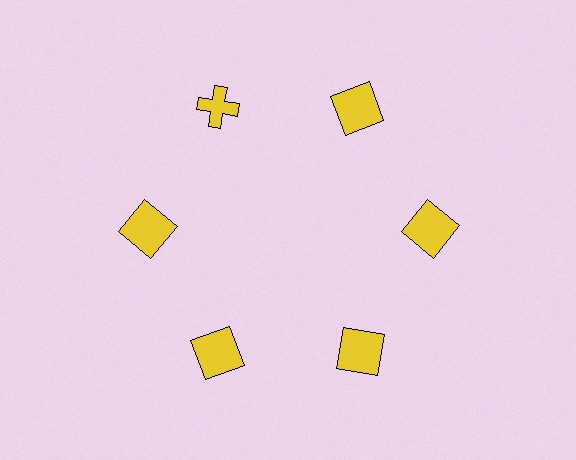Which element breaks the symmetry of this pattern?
The yellow cross at roughly the 11 o'clock position breaks the symmetry. All other shapes are yellow squares.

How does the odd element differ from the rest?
It has a different shape: cross instead of square.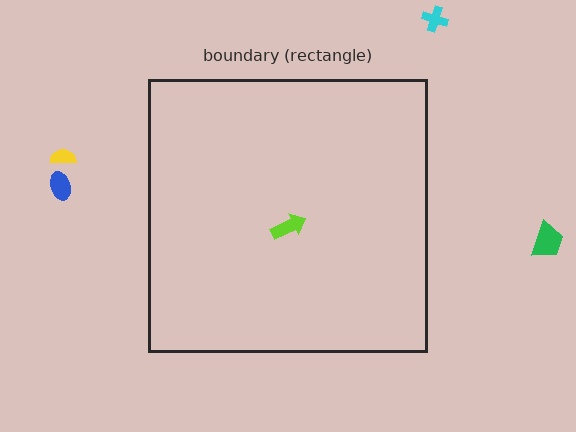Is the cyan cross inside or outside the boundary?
Outside.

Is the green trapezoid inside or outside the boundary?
Outside.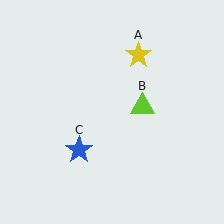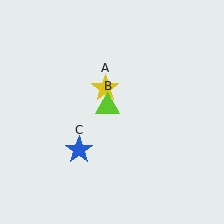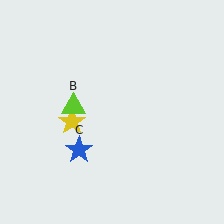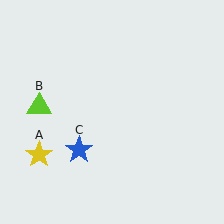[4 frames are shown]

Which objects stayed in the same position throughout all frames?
Blue star (object C) remained stationary.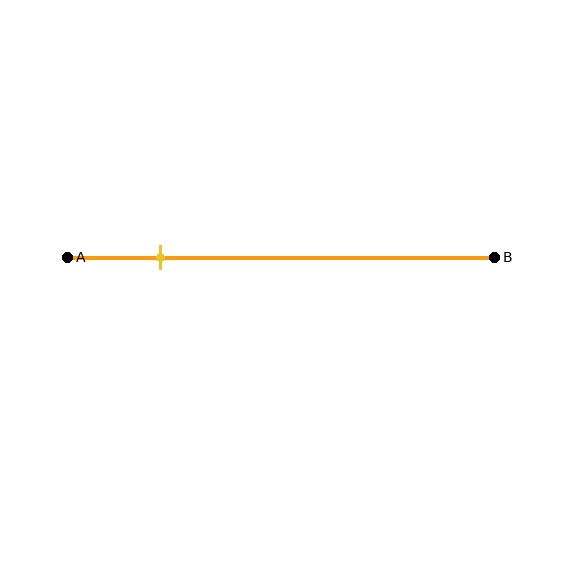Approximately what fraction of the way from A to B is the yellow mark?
The yellow mark is approximately 20% of the way from A to B.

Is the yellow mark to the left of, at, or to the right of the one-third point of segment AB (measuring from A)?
The yellow mark is to the left of the one-third point of segment AB.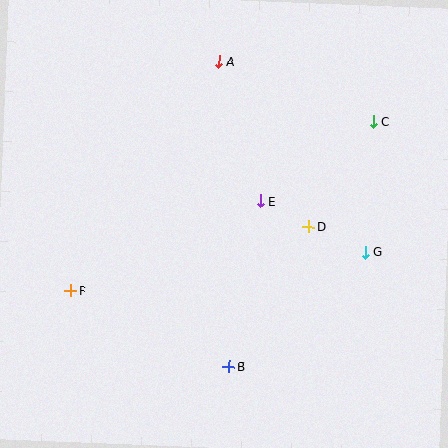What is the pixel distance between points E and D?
The distance between E and D is 55 pixels.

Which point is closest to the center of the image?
Point E at (260, 201) is closest to the center.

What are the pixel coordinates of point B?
Point B is at (229, 367).